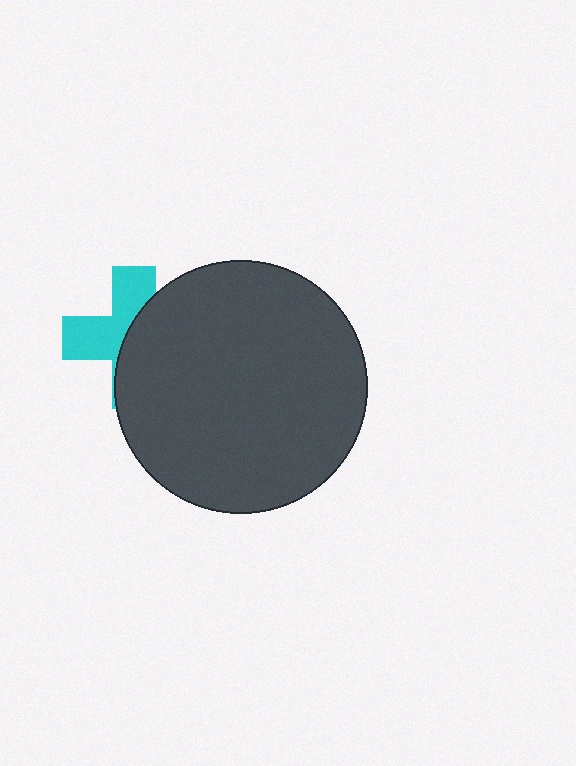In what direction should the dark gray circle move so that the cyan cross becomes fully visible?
The dark gray circle should move right. That is the shortest direction to clear the overlap and leave the cyan cross fully visible.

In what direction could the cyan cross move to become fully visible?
The cyan cross could move left. That would shift it out from behind the dark gray circle entirely.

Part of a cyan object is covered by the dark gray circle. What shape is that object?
It is a cross.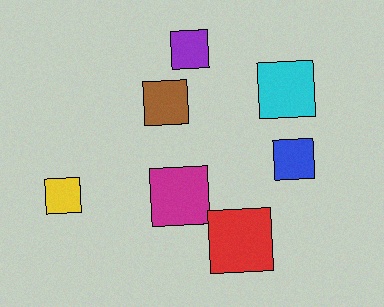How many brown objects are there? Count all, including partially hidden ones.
There is 1 brown object.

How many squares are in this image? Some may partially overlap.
There are 7 squares.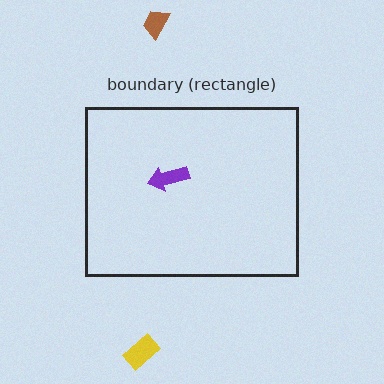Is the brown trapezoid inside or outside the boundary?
Outside.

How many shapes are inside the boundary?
1 inside, 2 outside.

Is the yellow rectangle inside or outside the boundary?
Outside.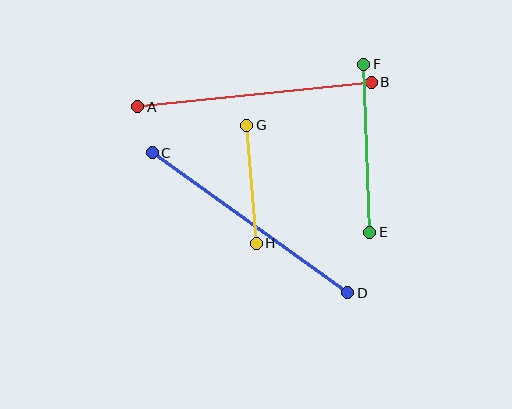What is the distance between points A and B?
The distance is approximately 235 pixels.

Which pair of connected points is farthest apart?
Points C and D are farthest apart.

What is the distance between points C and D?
The distance is approximately 241 pixels.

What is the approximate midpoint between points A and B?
The midpoint is at approximately (255, 95) pixels.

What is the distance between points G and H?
The distance is approximately 119 pixels.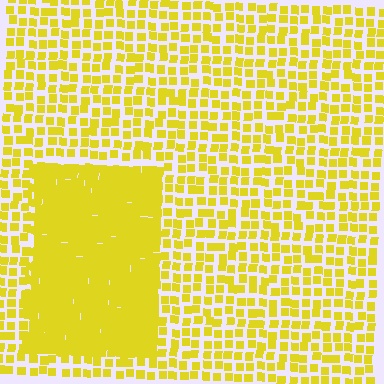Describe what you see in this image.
The image contains small yellow elements arranged at two different densities. A rectangle-shaped region is visible where the elements are more densely packed than the surrounding area.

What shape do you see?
I see a rectangle.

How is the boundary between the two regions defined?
The boundary is defined by a change in element density (approximately 2.4x ratio). All elements are the same color, size, and shape.